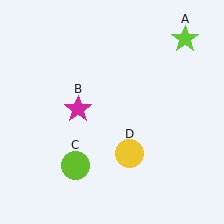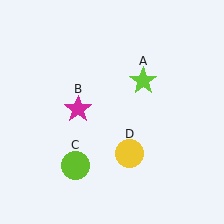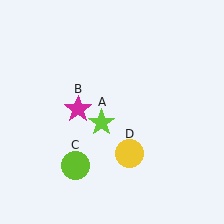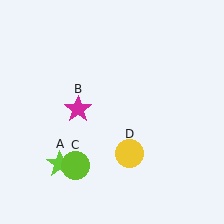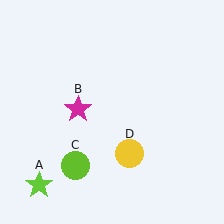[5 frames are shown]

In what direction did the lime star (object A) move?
The lime star (object A) moved down and to the left.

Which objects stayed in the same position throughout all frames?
Magenta star (object B) and lime circle (object C) and yellow circle (object D) remained stationary.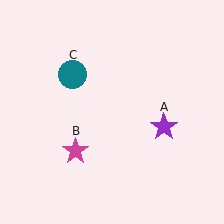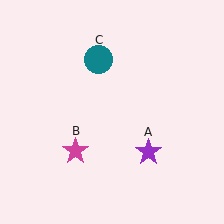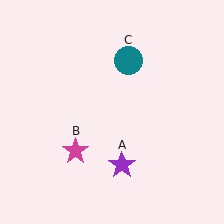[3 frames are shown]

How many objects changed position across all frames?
2 objects changed position: purple star (object A), teal circle (object C).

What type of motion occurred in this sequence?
The purple star (object A), teal circle (object C) rotated clockwise around the center of the scene.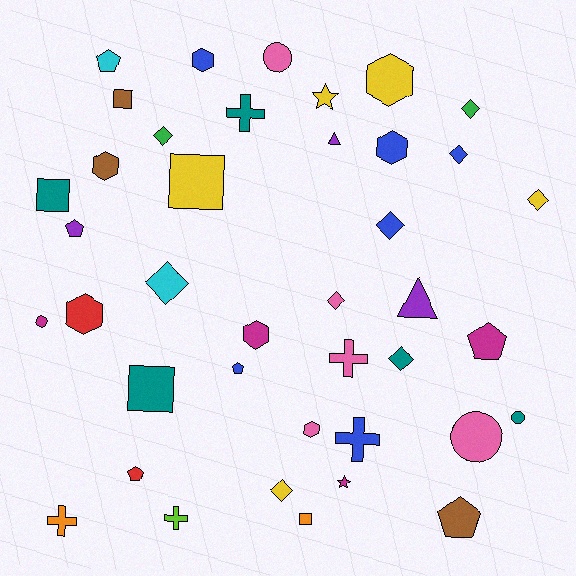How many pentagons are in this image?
There are 6 pentagons.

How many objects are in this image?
There are 40 objects.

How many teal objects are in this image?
There are 5 teal objects.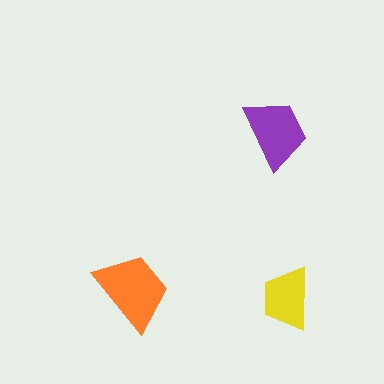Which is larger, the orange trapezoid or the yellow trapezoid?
The orange one.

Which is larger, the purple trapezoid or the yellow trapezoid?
The purple one.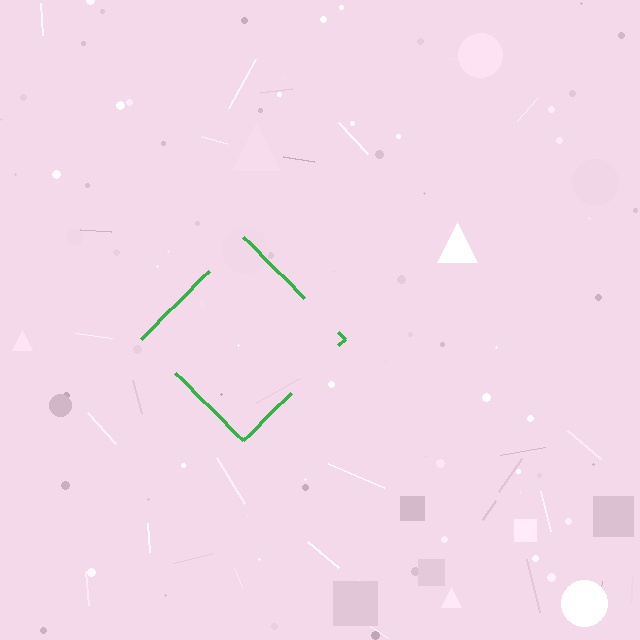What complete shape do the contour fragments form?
The contour fragments form a diamond.